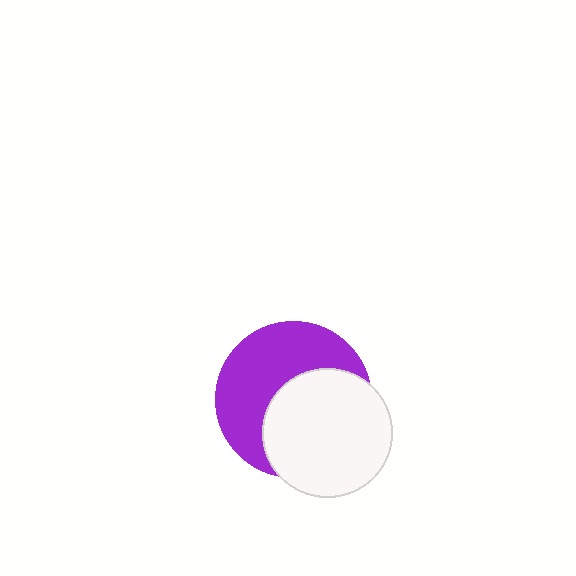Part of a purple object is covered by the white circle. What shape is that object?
It is a circle.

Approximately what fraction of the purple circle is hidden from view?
Roughly 48% of the purple circle is hidden behind the white circle.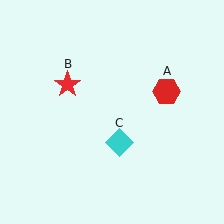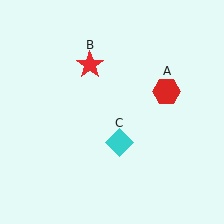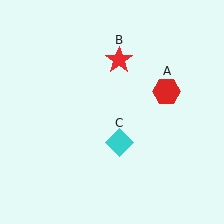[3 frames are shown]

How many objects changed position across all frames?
1 object changed position: red star (object B).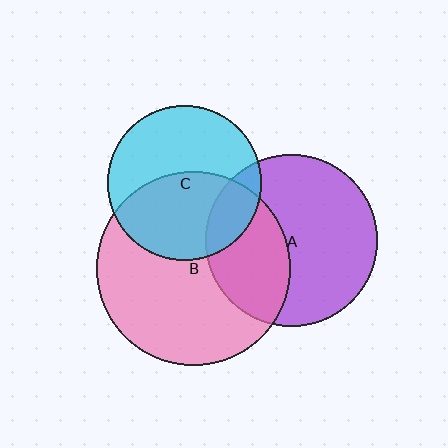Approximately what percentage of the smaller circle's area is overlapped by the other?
Approximately 15%.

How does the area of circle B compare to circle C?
Approximately 1.6 times.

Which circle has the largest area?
Circle B (pink).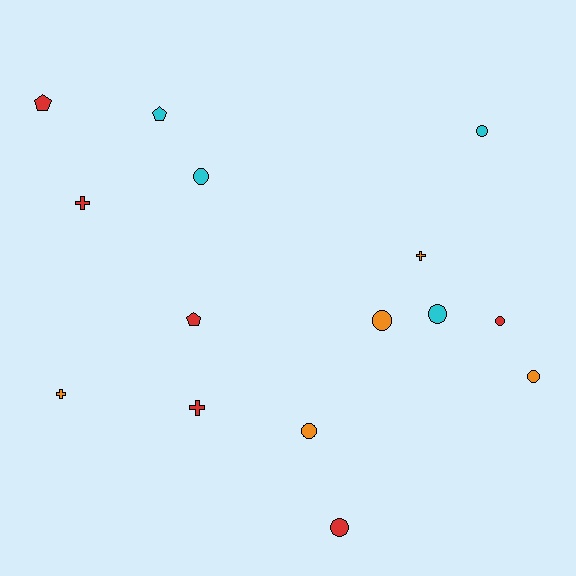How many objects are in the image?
There are 15 objects.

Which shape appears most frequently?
Circle, with 8 objects.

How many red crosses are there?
There are 2 red crosses.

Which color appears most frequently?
Red, with 6 objects.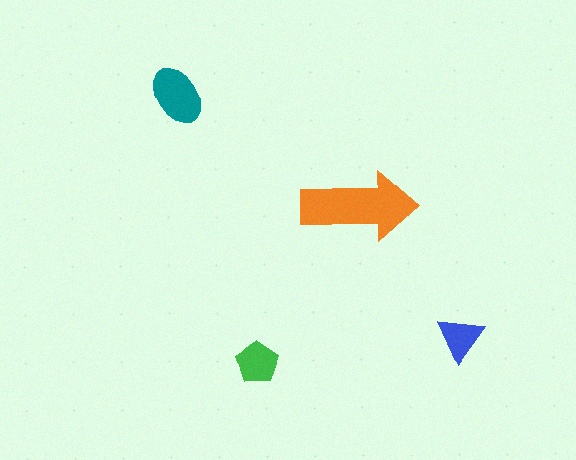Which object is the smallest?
The blue triangle.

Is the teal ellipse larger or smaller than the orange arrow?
Smaller.